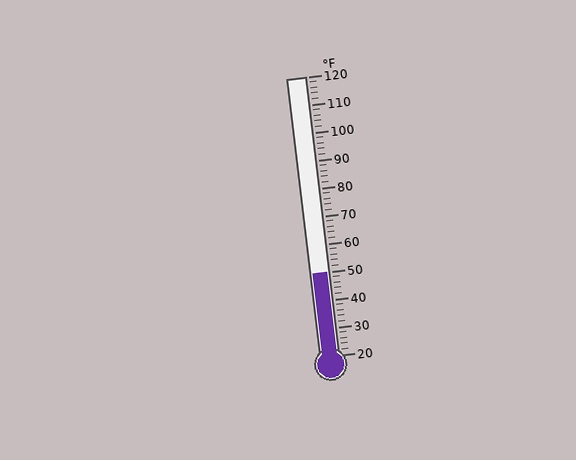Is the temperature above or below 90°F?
The temperature is below 90°F.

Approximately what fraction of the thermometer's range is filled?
The thermometer is filled to approximately 30% of its range.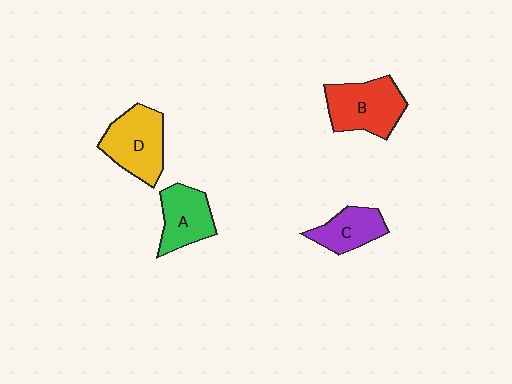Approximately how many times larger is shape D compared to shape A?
Approximately 1.2 times.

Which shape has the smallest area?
Shape C (purple).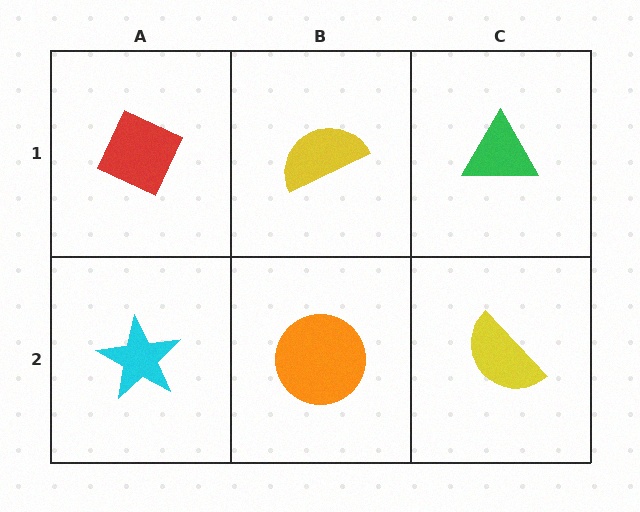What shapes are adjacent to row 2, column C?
A green triangle (row 1, column C), an orange circle (row 2, column B).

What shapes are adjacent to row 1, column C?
A yellow semicircle (row 2, column C), a yellow semicircle (row 1, column B).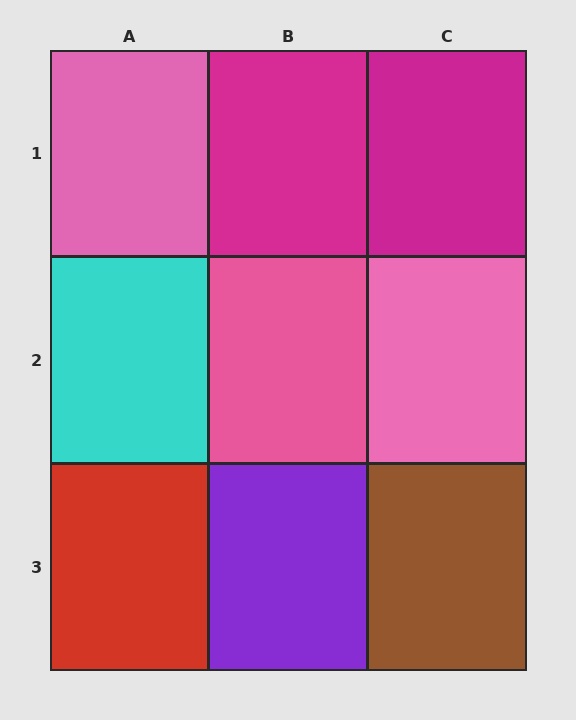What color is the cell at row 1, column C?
Magenta.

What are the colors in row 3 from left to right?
Red, purple, brown.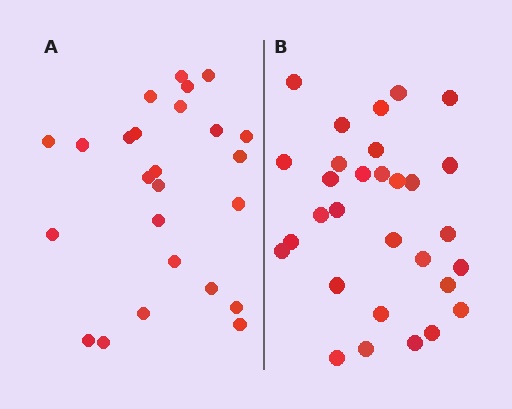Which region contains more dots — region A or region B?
Region B (the right region) has more dots.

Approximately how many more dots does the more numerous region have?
Region B has about 5 more dots than region A.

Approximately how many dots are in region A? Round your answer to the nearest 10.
About 20 dots. (The exact count is 25, which rounds to 20.)